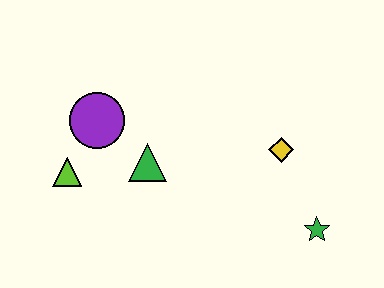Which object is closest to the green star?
The yellow diamond is closest to the green star.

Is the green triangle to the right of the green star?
No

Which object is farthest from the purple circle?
The green star is farthest from the purple circle.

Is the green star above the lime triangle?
No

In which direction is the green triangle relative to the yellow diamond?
The green triangle is to the left of the yellow diamond.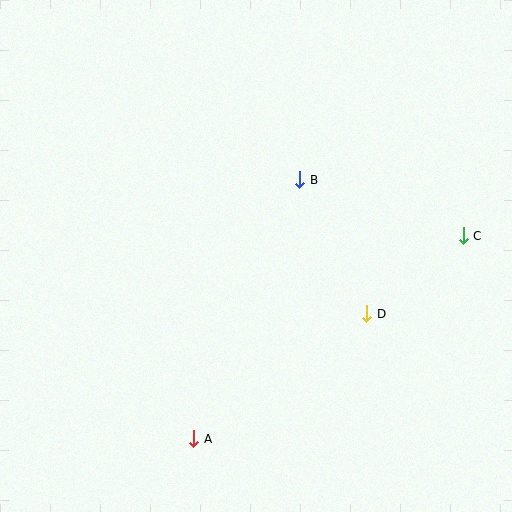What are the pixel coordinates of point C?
Point C is at (463, 236).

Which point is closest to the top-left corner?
Point B is closest to the top-left corner.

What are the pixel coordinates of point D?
Point D is at (367, 314).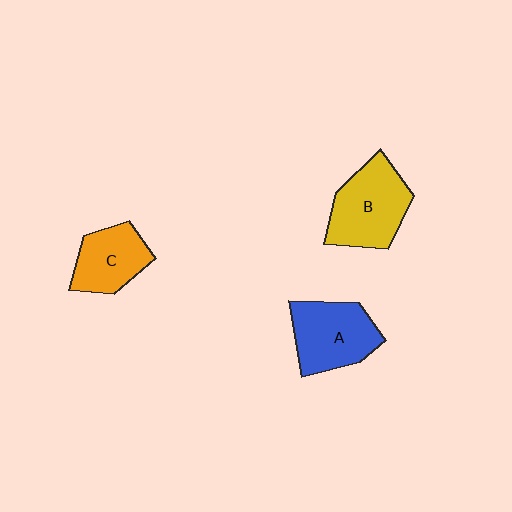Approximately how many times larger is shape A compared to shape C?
Approximately 1.3 times.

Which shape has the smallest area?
Shape C (orange).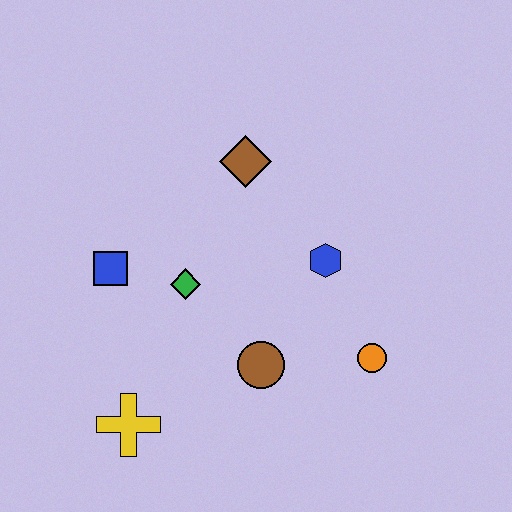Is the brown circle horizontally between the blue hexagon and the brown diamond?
Yes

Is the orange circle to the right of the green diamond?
Yes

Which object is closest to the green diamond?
The blue square is closest to the green diamond.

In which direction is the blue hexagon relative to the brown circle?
The blue hexagon is above the brown circle.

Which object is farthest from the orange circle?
The blue square is farthest from the orange circle.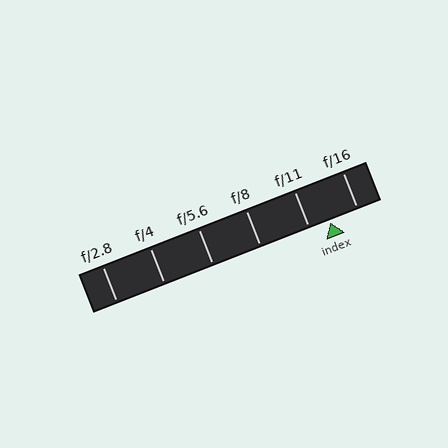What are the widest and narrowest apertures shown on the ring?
The widest aperture shown is f/2.8 and the narrowest is f/16.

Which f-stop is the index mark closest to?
The index mark is closest to f/11.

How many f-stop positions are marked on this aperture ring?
There are 6 f-stop positions marked.